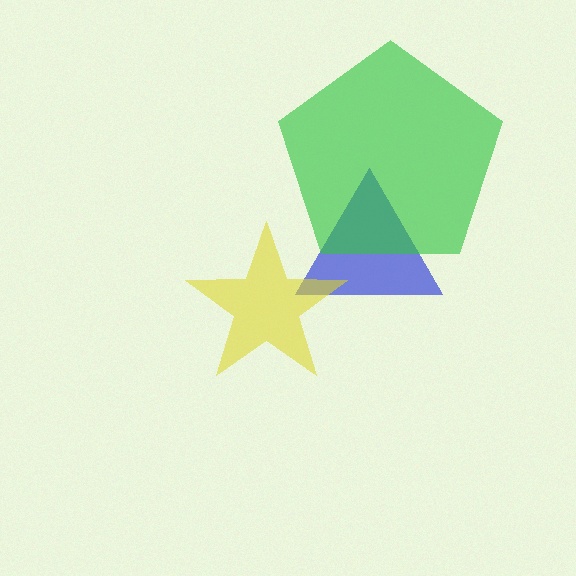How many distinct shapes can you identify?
There are 3 distinct shapes: a blue triangle, a yellow star, a green pentagon.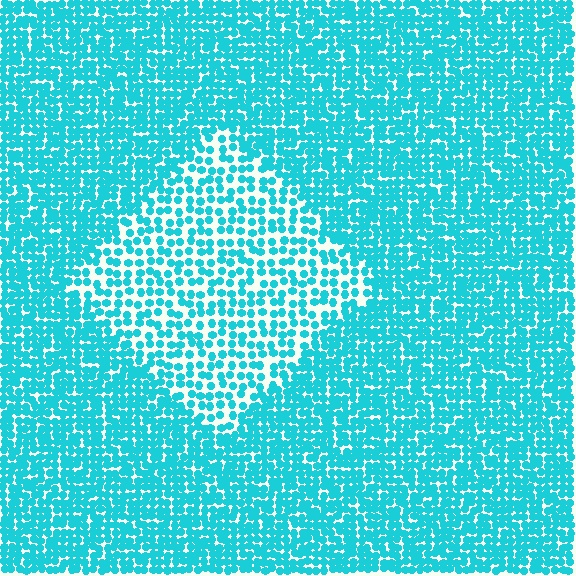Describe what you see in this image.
The image contains small cyan elements arranged at two different densities. A diamond-shaped region is visible where the elements are less densely packed than the surrounding area.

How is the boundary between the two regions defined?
The boundary is defined by a change in element density (approximately 1.9x ratio). All elements are the same color, size, and shape.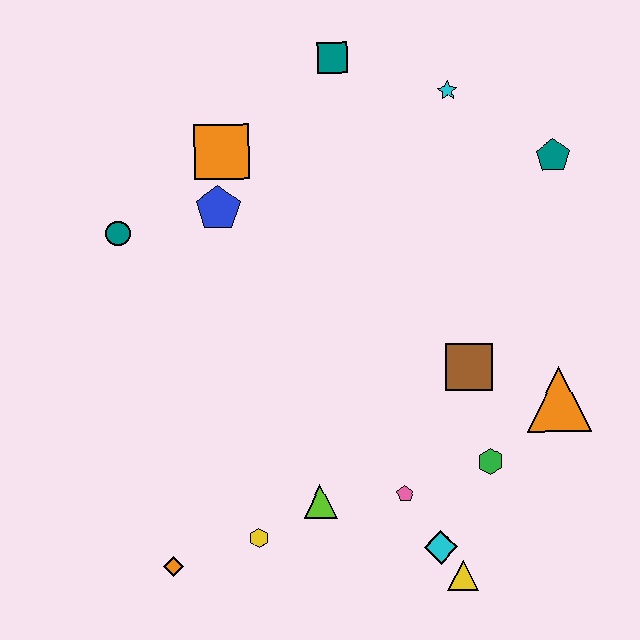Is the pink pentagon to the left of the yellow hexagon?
No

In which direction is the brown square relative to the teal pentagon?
The brown square is below the teal pentagon.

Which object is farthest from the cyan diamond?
The teal square is farthest from the cyan diamond.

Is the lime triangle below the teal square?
Yes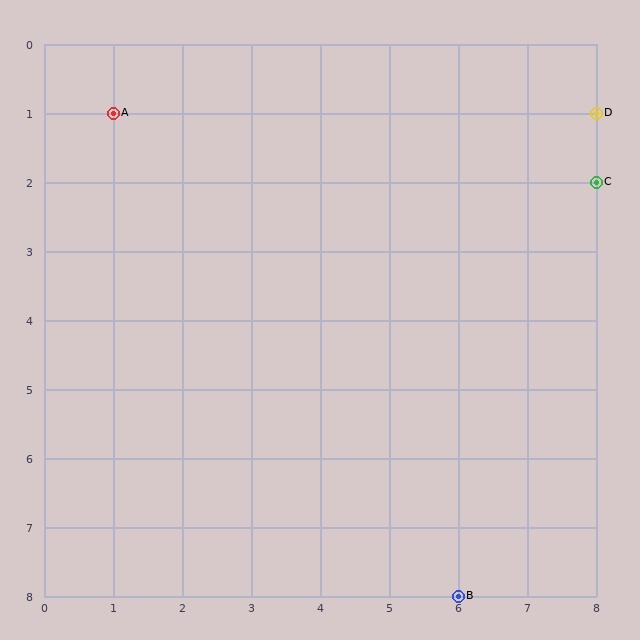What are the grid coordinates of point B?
Point B is at grid coordinates (6, 8).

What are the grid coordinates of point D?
Point D is at grid coordinates (8, 1).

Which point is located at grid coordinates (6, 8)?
Point B is at (6, 8).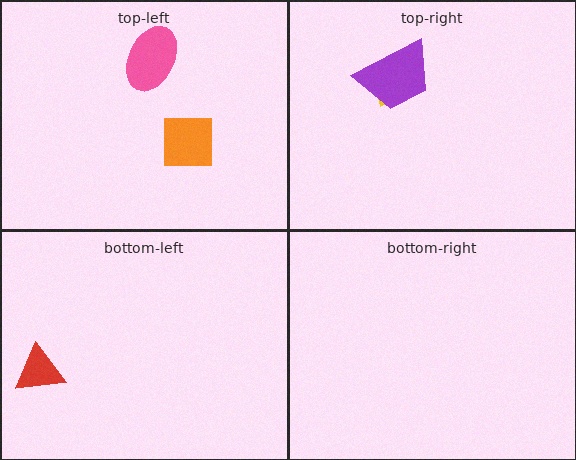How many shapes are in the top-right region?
2.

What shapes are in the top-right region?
The yellow semicircle, the purple trapezoid.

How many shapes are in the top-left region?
2.